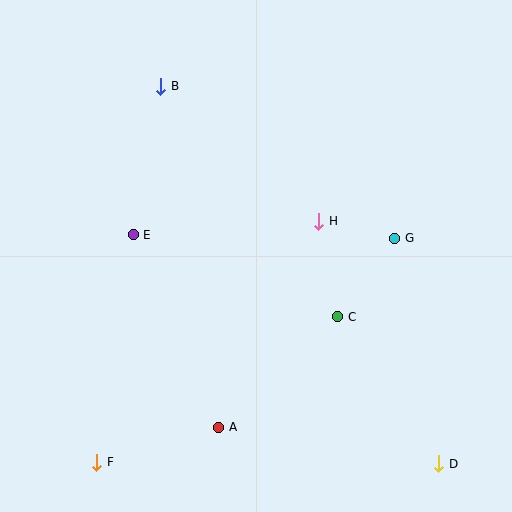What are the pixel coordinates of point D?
Point D is at (439, 464).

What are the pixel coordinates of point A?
Point A is at (219, 427).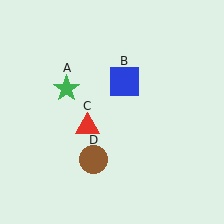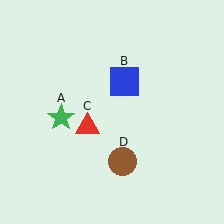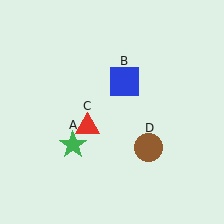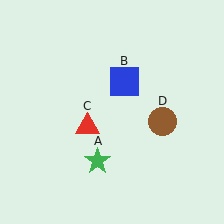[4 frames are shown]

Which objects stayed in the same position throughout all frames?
Blue square (object B) and red triangle (object C) remained stationary.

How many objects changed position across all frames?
2 objects changed position: green star (object A), brown circle (object D).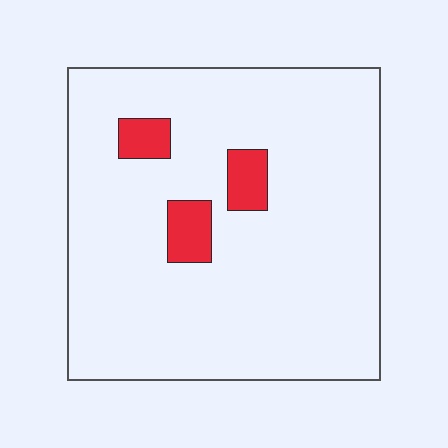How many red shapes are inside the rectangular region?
3.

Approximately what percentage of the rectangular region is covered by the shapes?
Approximately 10%.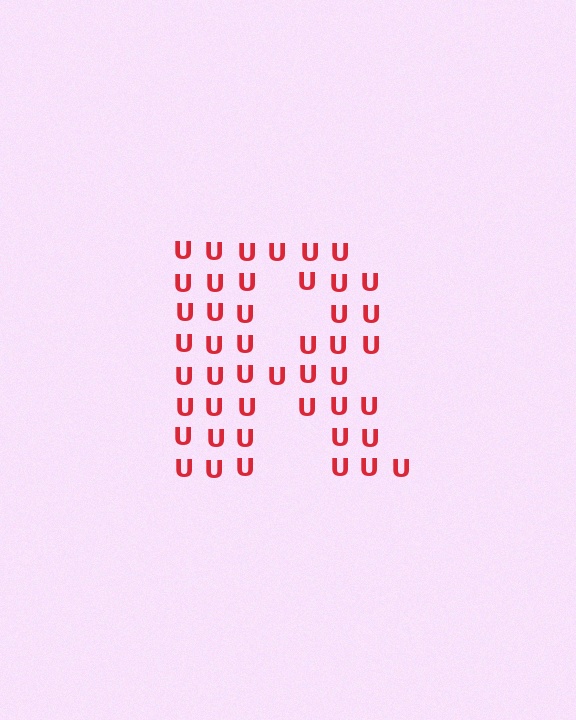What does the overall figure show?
The overall figure shows the letter R.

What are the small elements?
The small elements are letter U's.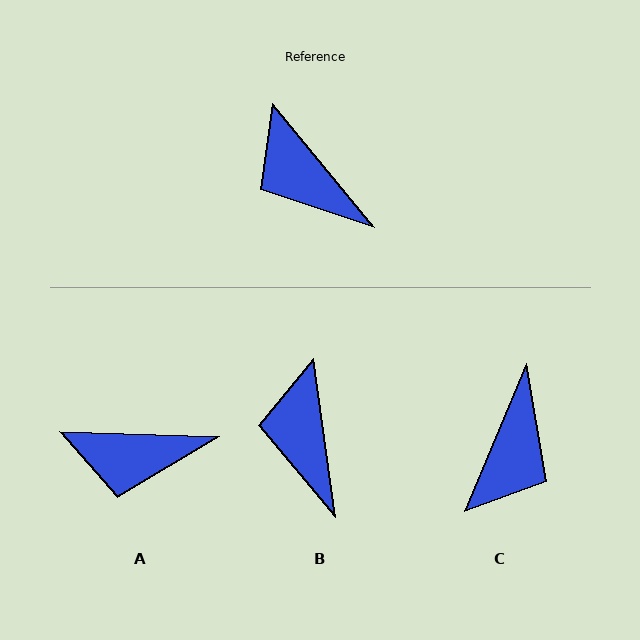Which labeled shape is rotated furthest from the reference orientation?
C, about 118 degrees away.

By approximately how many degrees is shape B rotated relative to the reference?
Approximately 31 degrees clockwise.